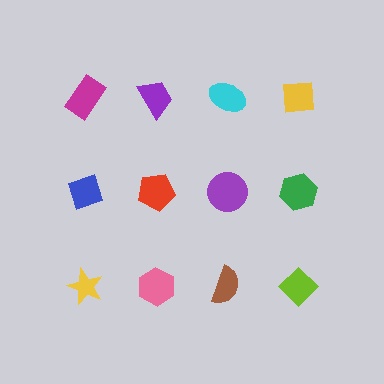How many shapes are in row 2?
4 shapes.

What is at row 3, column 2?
A pink hexagon.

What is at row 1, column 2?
A purple trapezoid.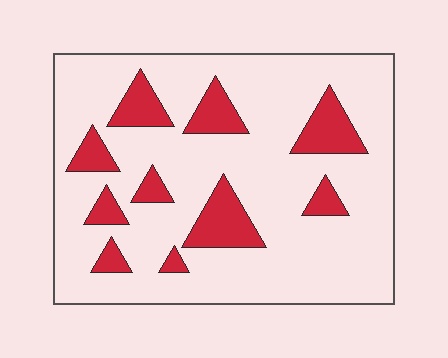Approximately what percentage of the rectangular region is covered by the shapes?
Approximately 20%.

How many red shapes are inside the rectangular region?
10.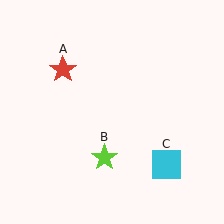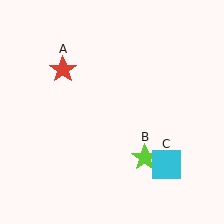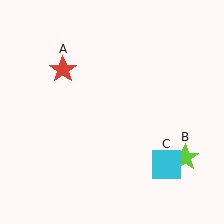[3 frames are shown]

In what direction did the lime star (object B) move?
The lime star (object B) moved right.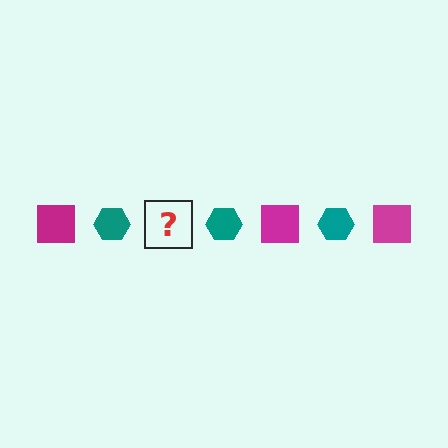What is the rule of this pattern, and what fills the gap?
The rule is that the pattern alternates between magenta square and teal hexagon. The gap should be filled with a magenta square.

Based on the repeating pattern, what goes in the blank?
The blank should be a magenta square.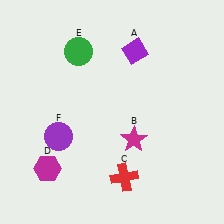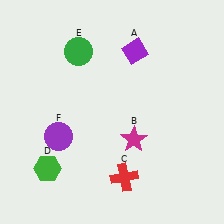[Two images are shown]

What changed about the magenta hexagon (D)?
In Image 1, D is magenta. In Image 2, it changed to green.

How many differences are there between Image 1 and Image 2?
There is 1 difference between the two images.